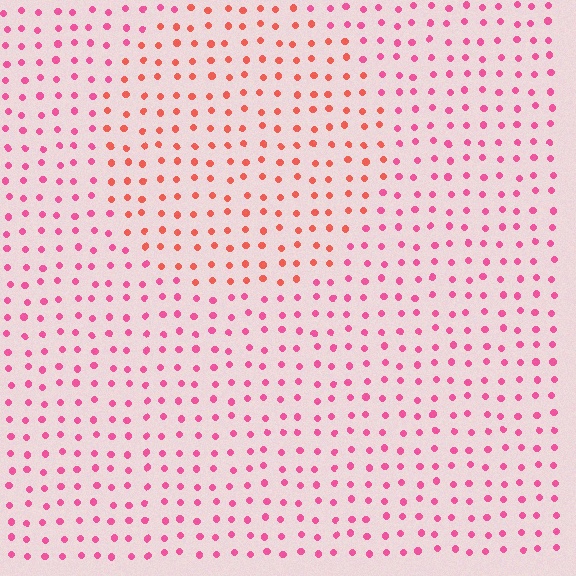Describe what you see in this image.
The image is filled with small pink elements in a uniform arrangement. A circle-shaped region is visible where the elements are tinted to a slightly different hue, forming a subtle color boundary.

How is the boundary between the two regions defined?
The boundary is defined purely by a slight shift in hue (about 32 degrees). Spacing, size, and orientation are identical on both sides.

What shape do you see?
I see a circle.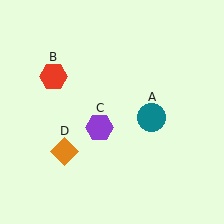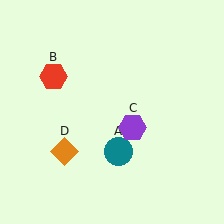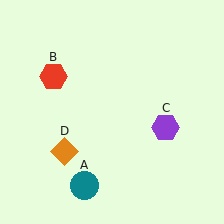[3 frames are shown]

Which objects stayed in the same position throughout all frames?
Red hexagon (object B) and orange diamond (object D) remained stationary.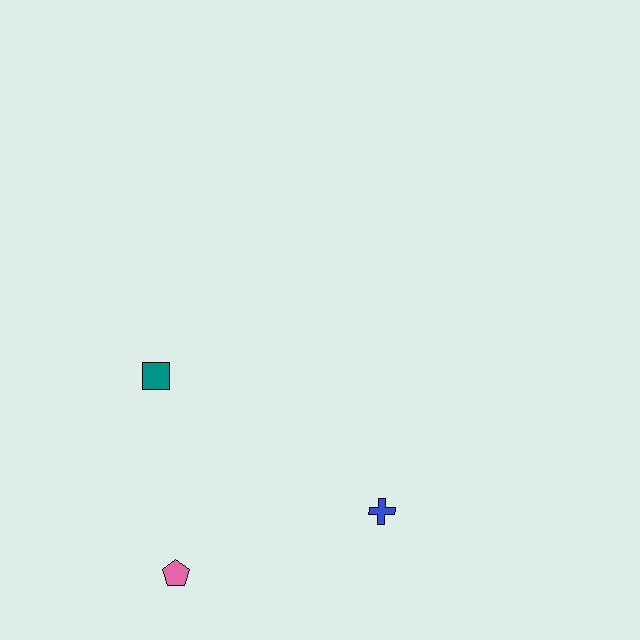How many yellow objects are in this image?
There are no yellow objects.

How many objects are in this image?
There are 3 objects.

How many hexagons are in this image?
There are no hexagons.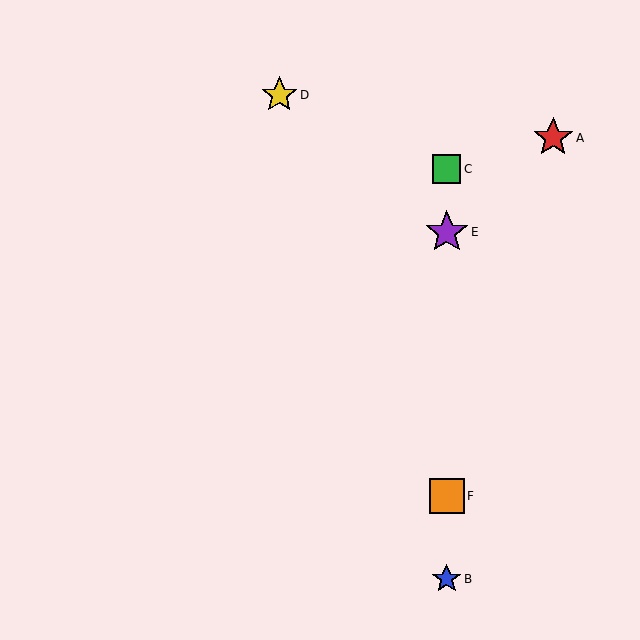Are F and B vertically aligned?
Yes, both are at x≈447.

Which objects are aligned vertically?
Objects B, C, E, F are aligned vertically.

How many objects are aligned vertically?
4 objects (B, C, E, F) are aligned vertically.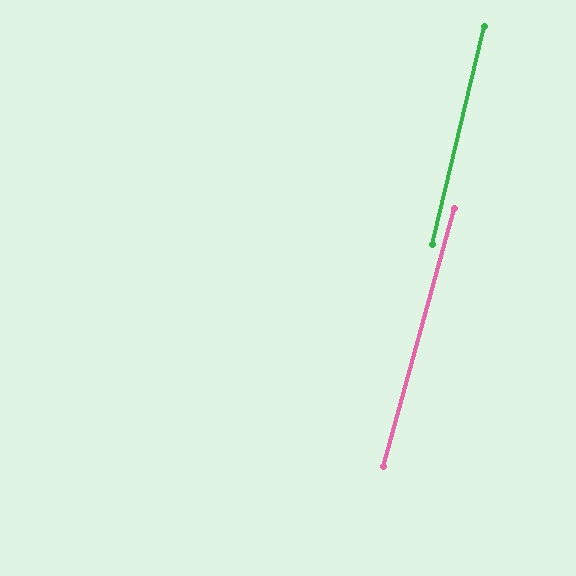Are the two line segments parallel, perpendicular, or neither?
Parallel — their directions differ by only 1.7°.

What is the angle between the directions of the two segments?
Approximately 2 degrees.